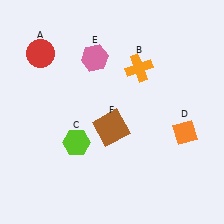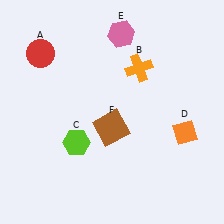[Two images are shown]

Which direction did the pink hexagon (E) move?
The pink hexagon (E) moved right.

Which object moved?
The pink hexagon (E) moved right.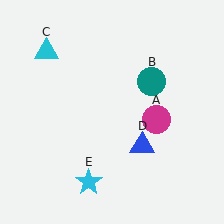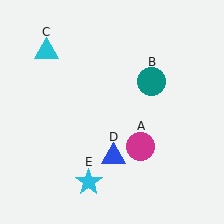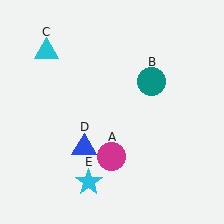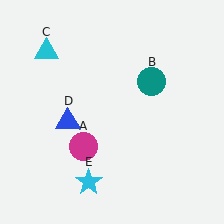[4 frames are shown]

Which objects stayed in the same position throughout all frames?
Teal circle (object B) and cyan triangle (object C) and cyan star (object E) remained stationary.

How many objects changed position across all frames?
2 objects changed position: magenta circle (object A), blue triangle (object D).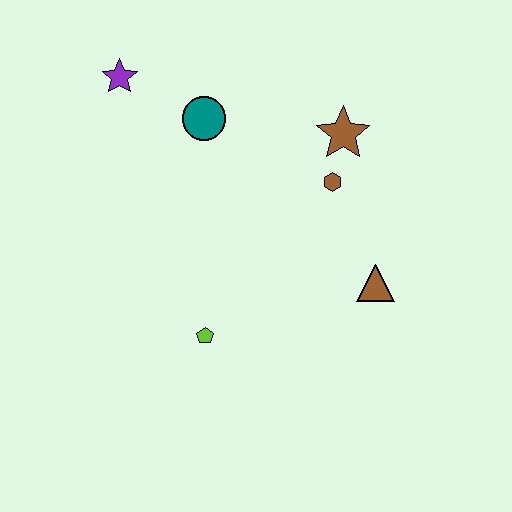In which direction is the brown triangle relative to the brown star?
The brown triangle is below the brown star.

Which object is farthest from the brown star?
The lime pentagon is farthest from the brown star.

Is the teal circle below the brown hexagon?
No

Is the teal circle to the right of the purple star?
Yes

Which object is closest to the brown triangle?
The brown hexagon is closest to the brown triangle.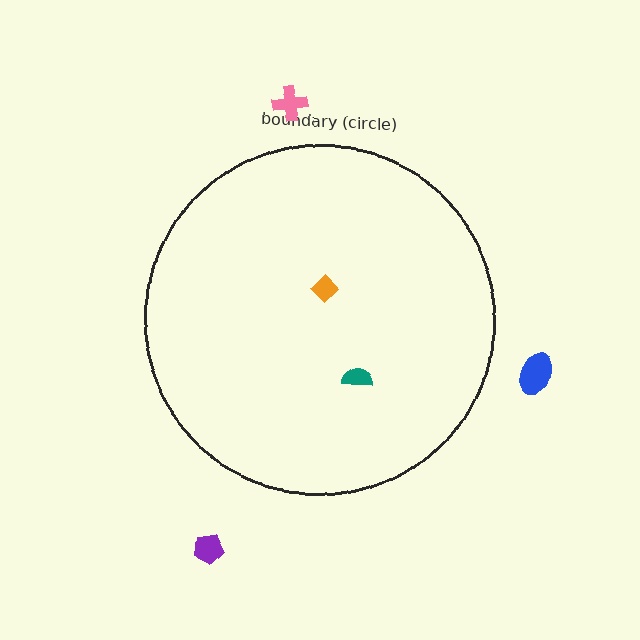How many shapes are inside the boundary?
2 inside, 3 outside.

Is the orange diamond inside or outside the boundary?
Inside.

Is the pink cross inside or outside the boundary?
Outside.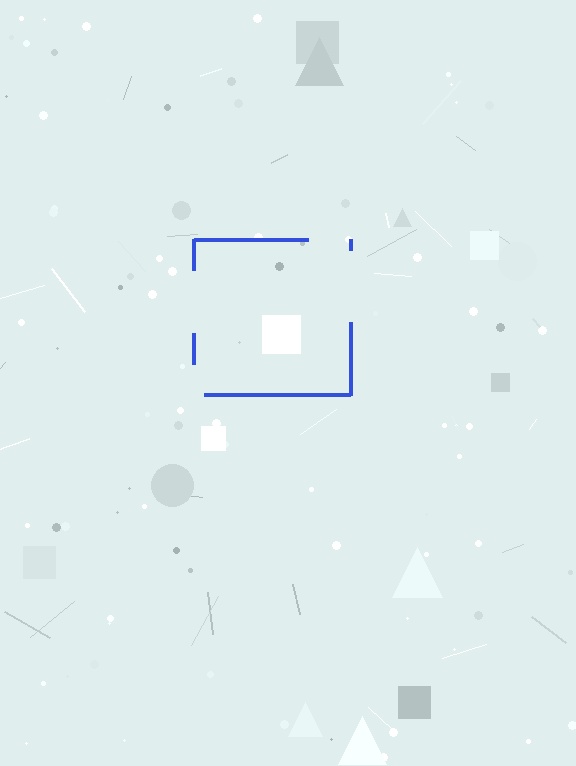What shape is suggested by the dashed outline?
The dashed outline suggests a square.